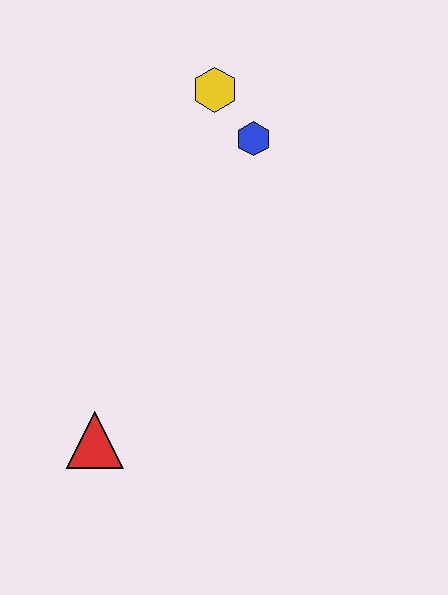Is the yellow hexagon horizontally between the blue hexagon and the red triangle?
Yes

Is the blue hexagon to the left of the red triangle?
No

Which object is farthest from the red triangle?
The yellow hexagon is farthest from the red triangle.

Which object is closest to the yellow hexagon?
The blue hexagon is closest to the yellow hexagon.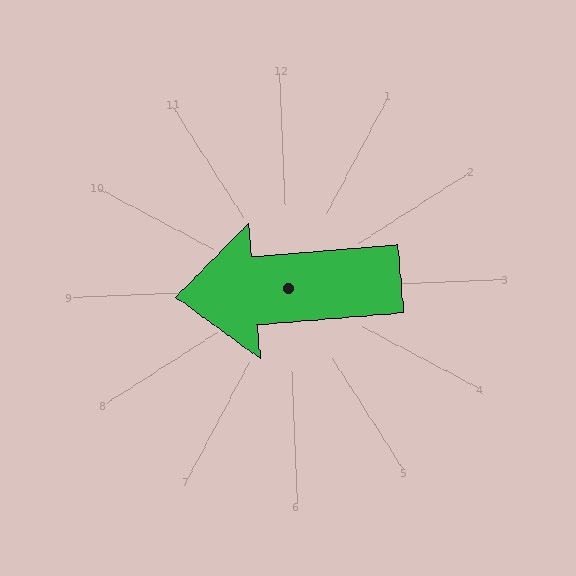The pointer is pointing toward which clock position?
Roughly 9 o'clock.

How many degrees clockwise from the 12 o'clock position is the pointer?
Approximately 268 degrees.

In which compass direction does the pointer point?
West.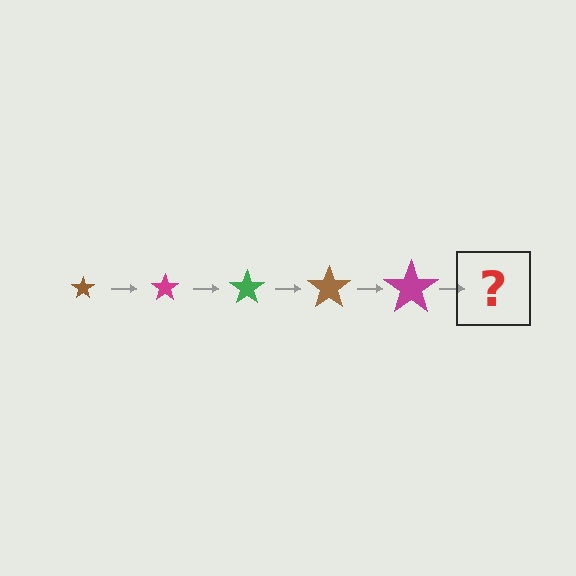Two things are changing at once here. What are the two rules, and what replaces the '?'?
The two rules are that the star grows larger each step and the color cycles through brown, magenta, and green. The '?' should be a green star, larger than the previous one.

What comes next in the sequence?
The next element should be a green star, larger than the previous one.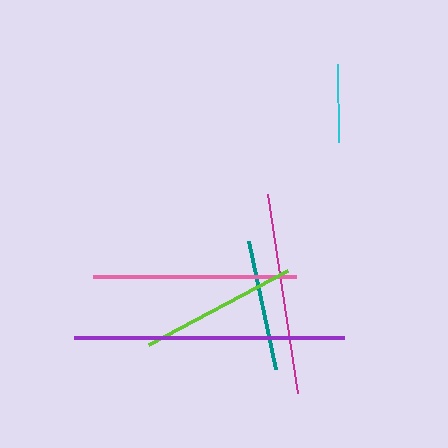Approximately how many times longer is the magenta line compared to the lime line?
The magenta line is approximately 1.3 times the length of the lime line.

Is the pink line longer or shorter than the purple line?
The purple line is longer than the pink line.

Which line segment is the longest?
The purple line is the longest at approximately 270 pixels.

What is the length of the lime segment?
The lime segment is approximately 157 pixels long.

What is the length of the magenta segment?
The magenta segment is approximately 202 pixels long.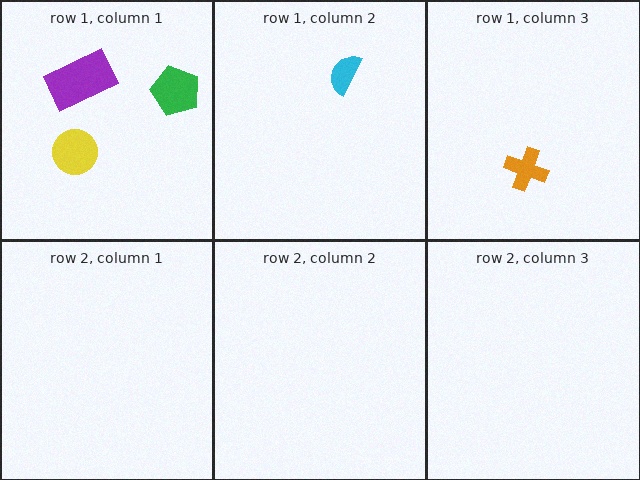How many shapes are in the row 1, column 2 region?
1.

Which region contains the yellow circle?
The row 1, column 1 region.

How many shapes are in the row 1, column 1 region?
3.